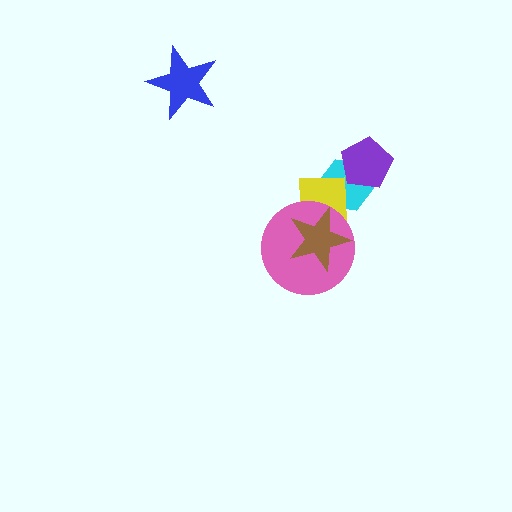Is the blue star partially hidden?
No, no other shape covers it.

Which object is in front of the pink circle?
The brown star is in front of the pink circle.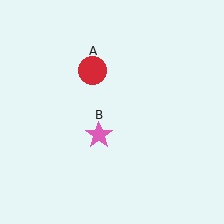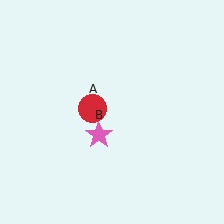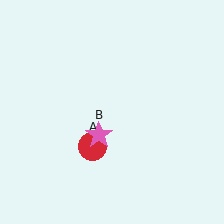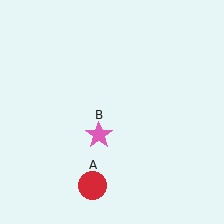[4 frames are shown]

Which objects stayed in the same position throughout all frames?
Pink star (object B) remained stationary.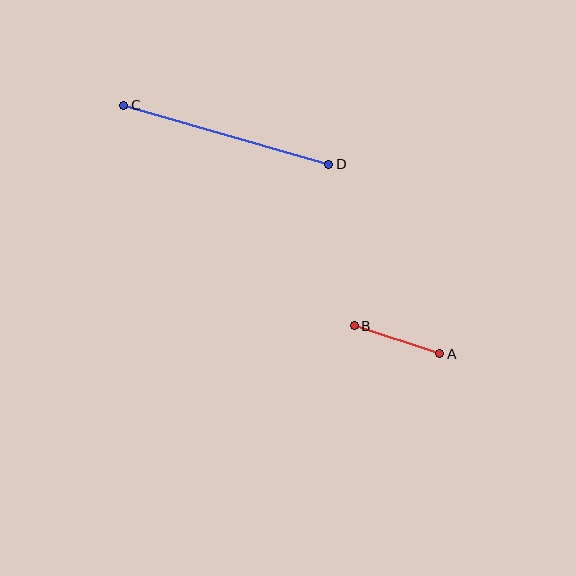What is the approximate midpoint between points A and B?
The midpoint is at approximately (397, 340) pixels.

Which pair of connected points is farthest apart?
Points C and D are farthest apart.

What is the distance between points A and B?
The distance is approximately 90 pixels.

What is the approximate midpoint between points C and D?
The midpoint is at approximately (226, 135) pixels.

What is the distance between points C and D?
The distance is approximately 213 pixels.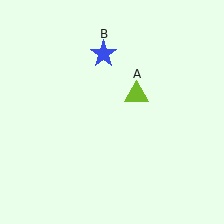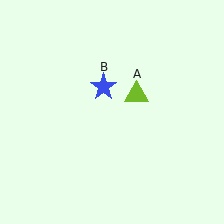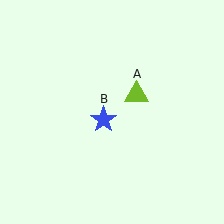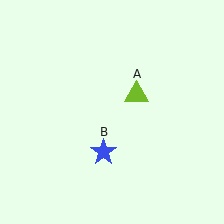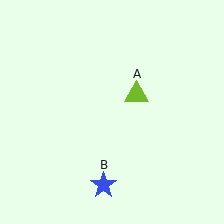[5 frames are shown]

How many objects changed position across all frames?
1 object changed position: blue star (object B).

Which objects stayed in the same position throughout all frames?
Lime triangle (object A) remained stationary.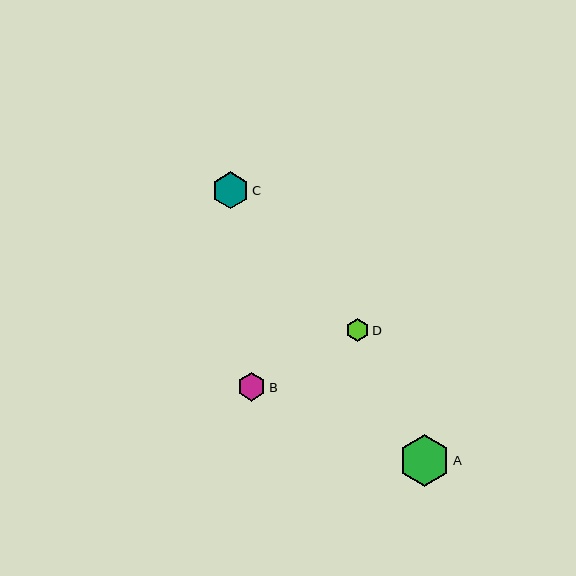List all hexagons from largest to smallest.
From largest to smallest: A, C, B, D.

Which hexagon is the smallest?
Hexagon D is the smallest with a size of approximately 22 pixels.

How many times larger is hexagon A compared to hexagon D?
Hexagon A is approximately 2.3 times the size of hexagon D.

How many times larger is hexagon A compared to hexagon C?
Hexagon A is approximately 1.4 times the size of hexagon C.